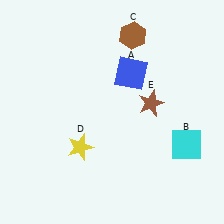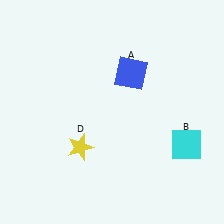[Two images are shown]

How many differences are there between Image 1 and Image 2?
There are 2 differences between the two images.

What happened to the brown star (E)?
The brown star (E) was removed in Image 2. It was in the top-right area of Image 1.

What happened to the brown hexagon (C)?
The brown hexagon (C) was removed in Image 2. It was in the top-right area of Image 1.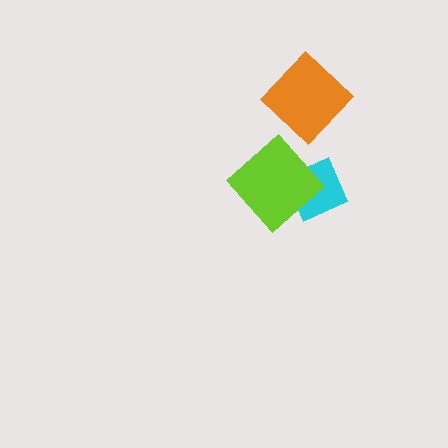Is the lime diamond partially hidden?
No, no other shape covers it.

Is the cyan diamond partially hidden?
Yes, it is partially covered by another shape.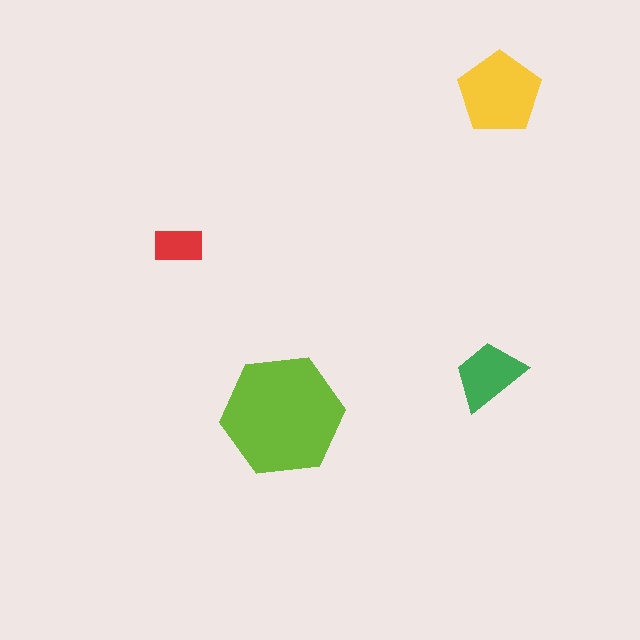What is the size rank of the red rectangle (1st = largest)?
4th.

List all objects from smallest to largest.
The red rectangle, the green trapezoid, the yellow pentagon, the lime hexagon.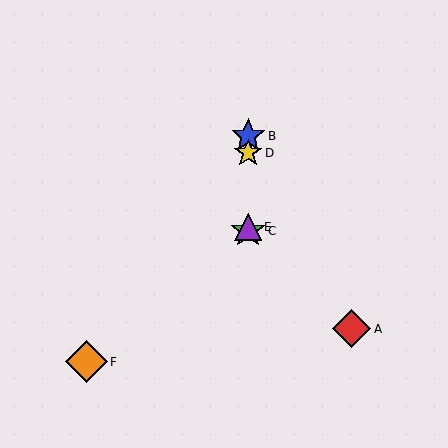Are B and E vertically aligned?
Yes, both are at x≈248.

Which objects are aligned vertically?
Objects B, C, D, E are aligned vertically.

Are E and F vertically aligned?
No, E is at x≈248 and F is at x≈86.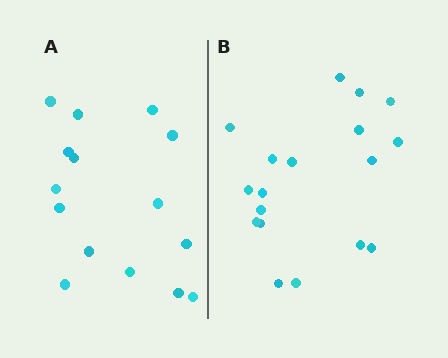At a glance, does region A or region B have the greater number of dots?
Region B (the right region) has more dots.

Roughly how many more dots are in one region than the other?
Region B has just a few more — roughly 2 or 3 more dots than region A.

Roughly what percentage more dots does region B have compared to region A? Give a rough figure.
About 20% more.